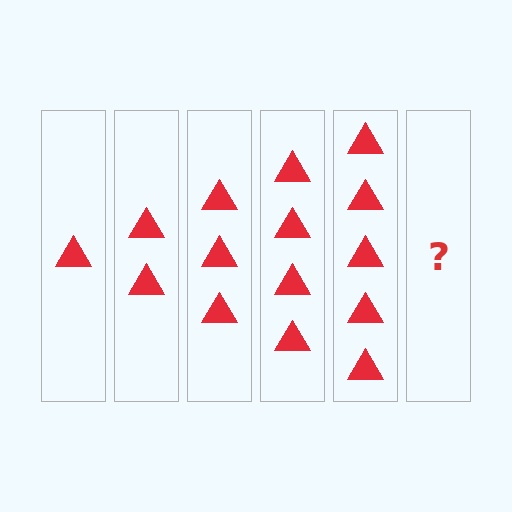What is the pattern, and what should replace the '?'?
The pattern is that each step adds one more triangle. The '?' should be 6 triangles.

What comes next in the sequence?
The next element should be 6 triangles.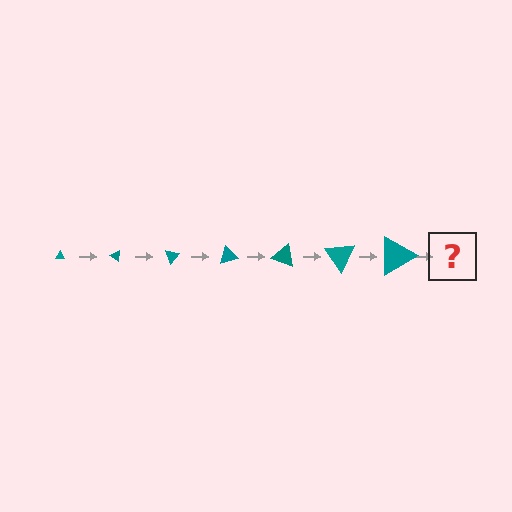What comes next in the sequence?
The next element should be a triangle, larger than the previous one and rotated 245 degrees from the start.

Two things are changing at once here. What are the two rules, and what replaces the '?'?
The two rules are that the triangle grows larger each step and it rotates 35 degrees each step. The '?' should be a triangle, larger than the previous one and rotated 245 degrees from the start.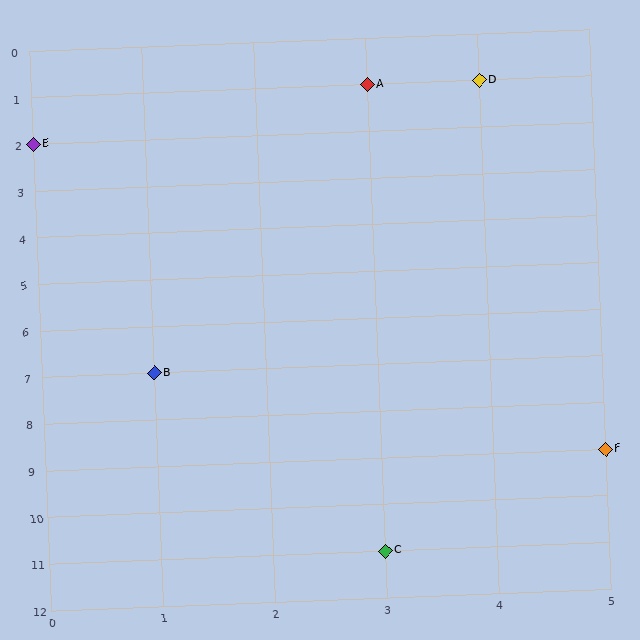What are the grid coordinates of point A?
Point A is at grid coordinates (3, 1).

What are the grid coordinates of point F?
Point F is at grid coordinates (5, 9).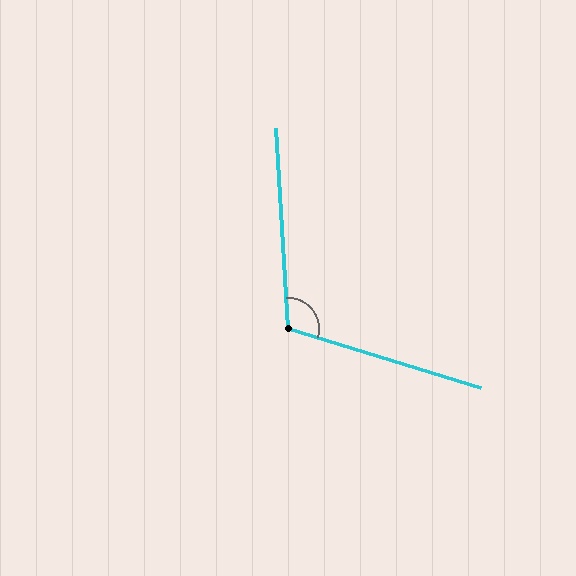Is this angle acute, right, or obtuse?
It is obtuse.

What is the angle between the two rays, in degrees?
Approximately 110 degrees.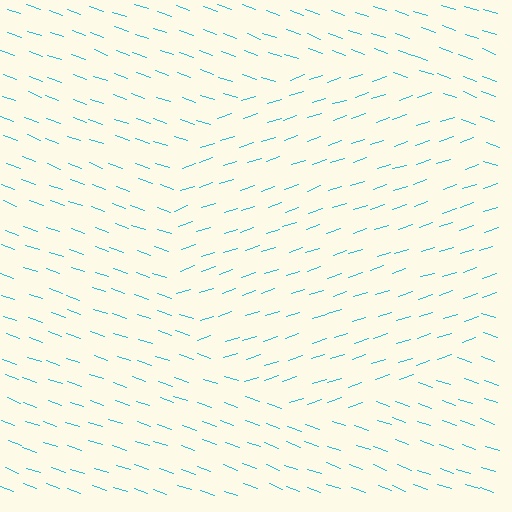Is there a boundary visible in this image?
Yes, there is a texture boundary formed by a change in line orientation.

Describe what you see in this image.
The image is filled with small cyan line segments. A circle region in the image has lines oriented differently from the surrounding lines, creating a visible texture boundary.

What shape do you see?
I see a circle.